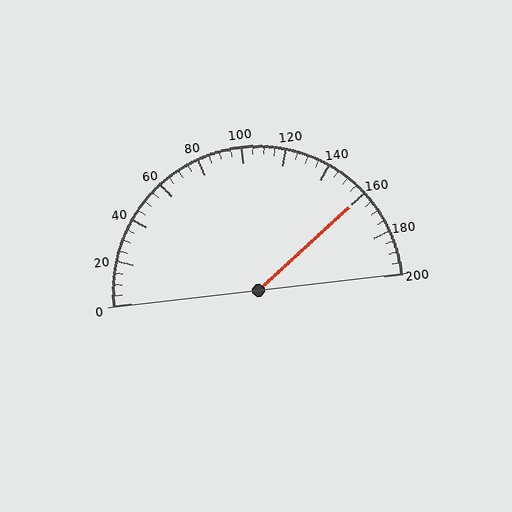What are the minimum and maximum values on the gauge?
The gauge ranges from 0 to 200.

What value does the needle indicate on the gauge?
The needle indicates approximately 160.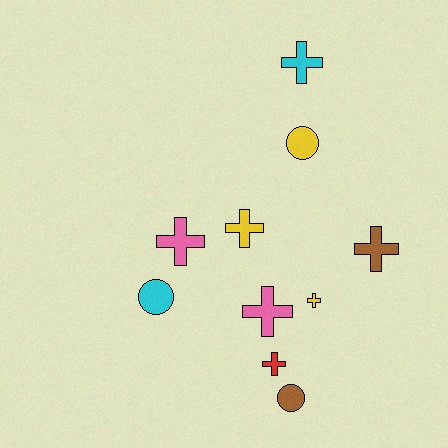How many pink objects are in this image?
There are 2 pink objects.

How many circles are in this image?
There are 3 circles.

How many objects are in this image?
There are 10 objects.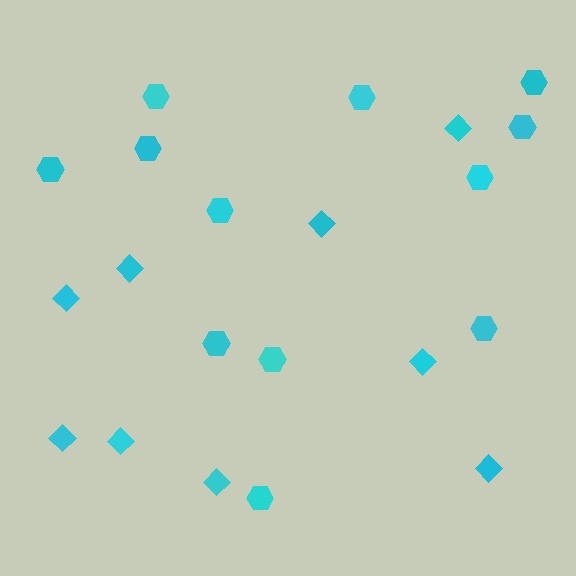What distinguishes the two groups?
There are 2 groups: one group of hexagons (12) and one group of diamonds (9).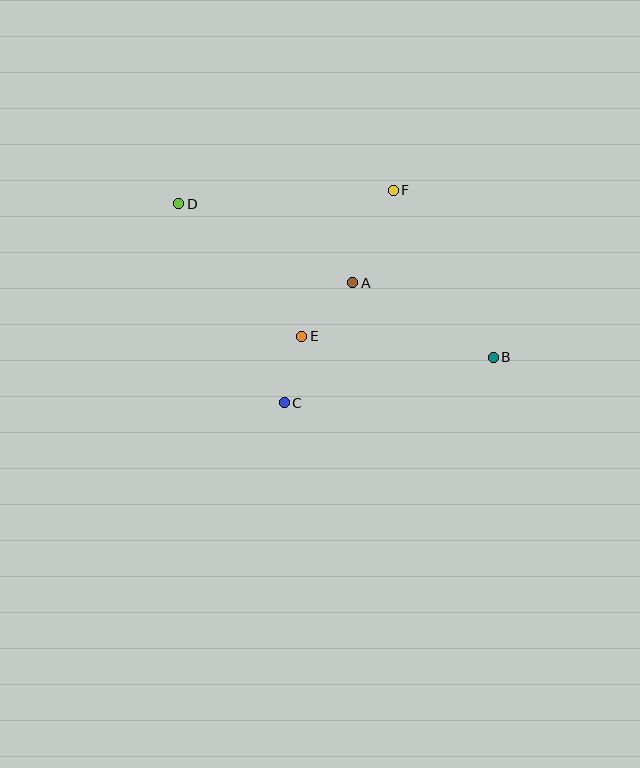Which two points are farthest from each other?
Points B and D are farthest from each other.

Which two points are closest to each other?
Points C and E are closest to each other.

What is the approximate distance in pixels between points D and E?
The distance between D and E is approximately 181 pixels.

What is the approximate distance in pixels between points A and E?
The distance between A and E is approximately 73 pixels.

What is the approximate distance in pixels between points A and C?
The distance between A and C is approximately 138 pixels.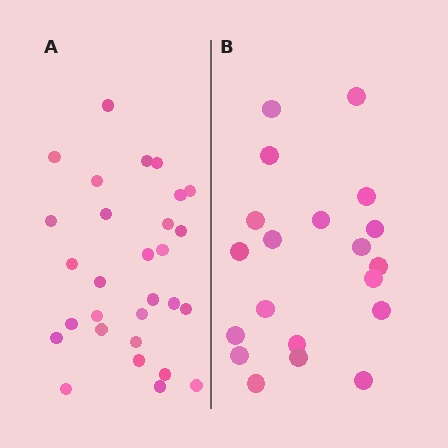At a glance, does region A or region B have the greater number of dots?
Region A (the left region) has more dots.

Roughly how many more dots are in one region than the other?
Region A has roughly 8 or so more dots than region B.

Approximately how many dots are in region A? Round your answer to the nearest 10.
About 30 dots. (The exact count is 29, which rounds to 30.)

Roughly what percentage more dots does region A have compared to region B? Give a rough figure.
About 45% more.